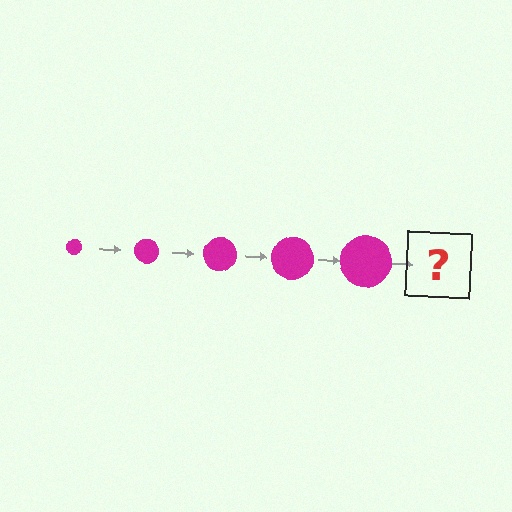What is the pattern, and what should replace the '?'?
The pattern is that the circle gets progressively larger each step. The '?' should be a magenta circle, larger than the previous one.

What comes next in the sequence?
The next element should be a magenta circle, larger than the previous one.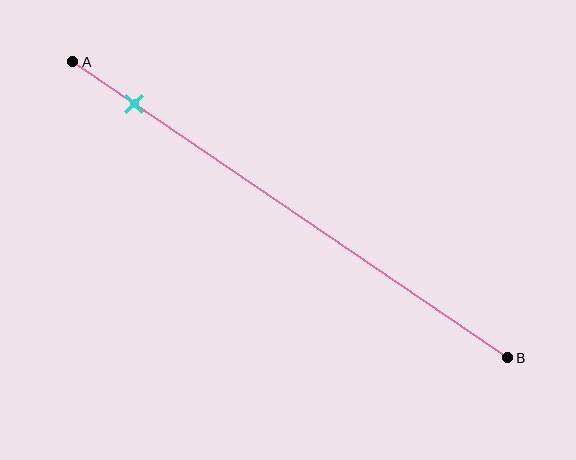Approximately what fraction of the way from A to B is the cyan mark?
The cyan mark is approximately 15% of the way from A to B.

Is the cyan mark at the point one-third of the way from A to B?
No, the mark is at about 15% from A, not at the 33% one-third point.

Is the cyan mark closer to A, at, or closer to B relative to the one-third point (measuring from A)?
The cyan mark is closer to point A than the one-third point of segment AB.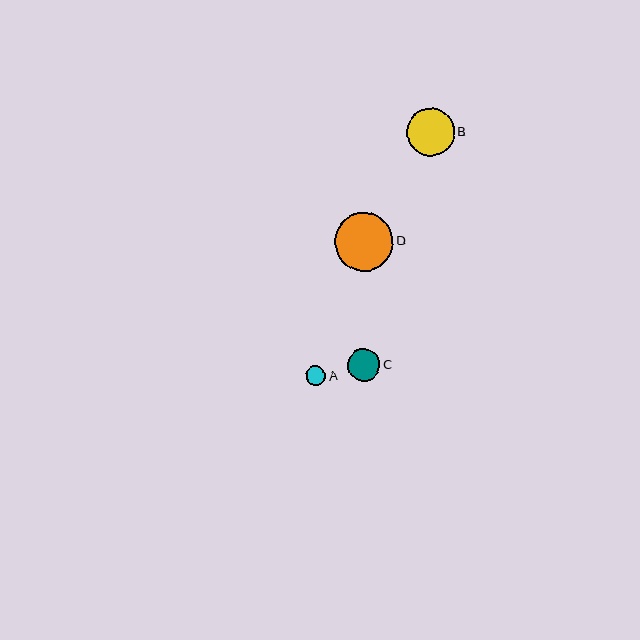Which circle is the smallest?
Circle A is the smallest with a size of approximately 20 pixels.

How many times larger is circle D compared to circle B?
Circle D is approximately 1.2 times the size of circle B.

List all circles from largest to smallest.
From largest to smallest: D, B, C, A.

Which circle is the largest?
Circle D is the largest with a size of approximately 58 pixels.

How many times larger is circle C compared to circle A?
Circle C is approximately 1.7 times the size of circle A.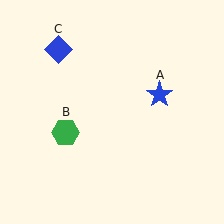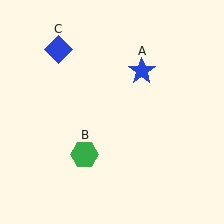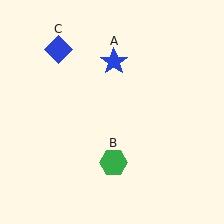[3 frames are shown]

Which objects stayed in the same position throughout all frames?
Blue diamond (object C) remained stationary.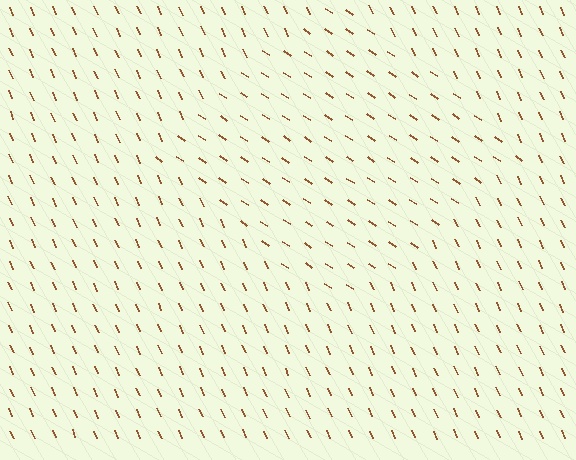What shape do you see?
I see a diamond.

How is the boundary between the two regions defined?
The boundary is defined purely by a change in line orientation (approximately 33 degrees difference). All lines are the same color and thickness.